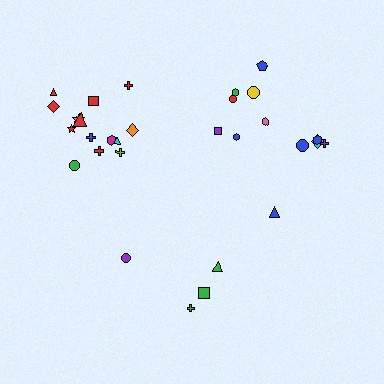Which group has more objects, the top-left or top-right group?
The top-left group.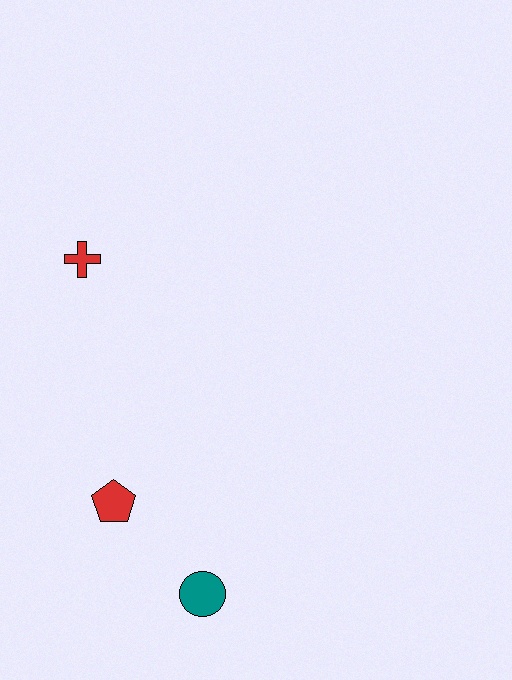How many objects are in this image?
There are 3 objects.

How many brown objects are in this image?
There are no brown objects.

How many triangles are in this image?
There are no triangles.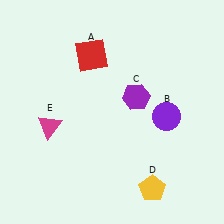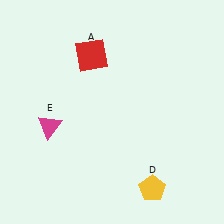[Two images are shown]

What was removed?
The purple hexagon (C), the purple circle (B) were removed in Image 2.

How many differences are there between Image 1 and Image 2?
There are 2 differences between the two images.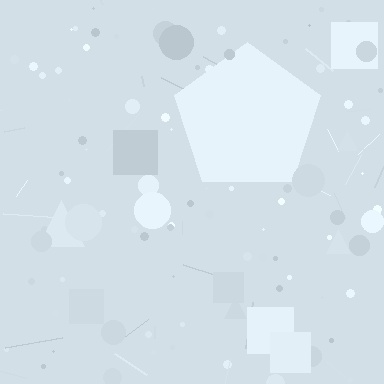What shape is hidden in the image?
A pentagon is hidden in the image.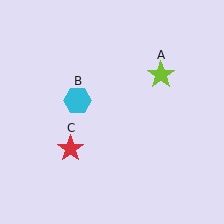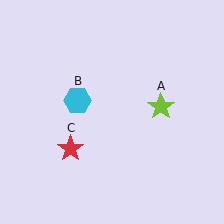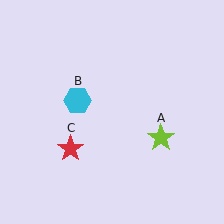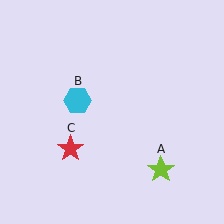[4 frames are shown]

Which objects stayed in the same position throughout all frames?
Cyan hexagon (object B) and red star (object C) remained stationary.